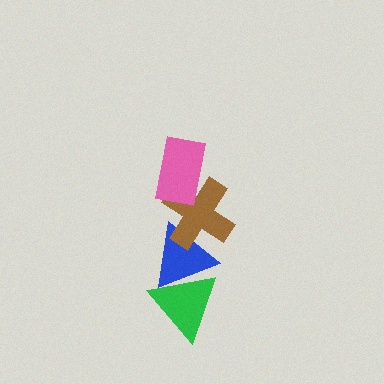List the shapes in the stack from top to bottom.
From top to bottom: the pink rectangle, the brown cross, the blue triangle, the green triangle.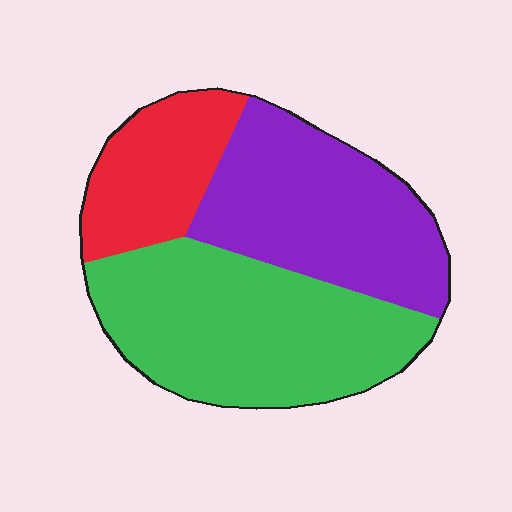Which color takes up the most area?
Green, at roughly 45%.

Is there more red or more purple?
Purple.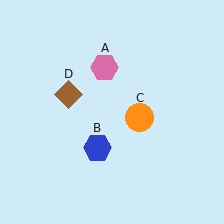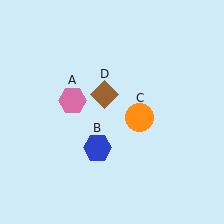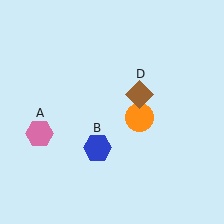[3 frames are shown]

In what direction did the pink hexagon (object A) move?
The pink hexagon (object A) moved down and to the left.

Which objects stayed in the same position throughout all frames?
Blue hexagon (object B) and orange circle (object C) remained stationary.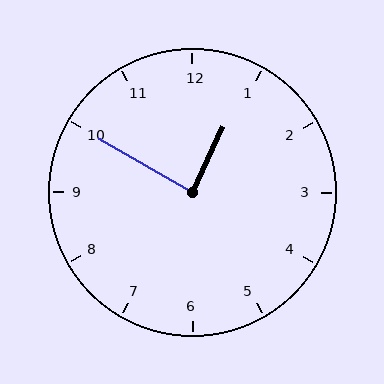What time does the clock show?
12:50.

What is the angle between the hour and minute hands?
Approximately 85 degrees.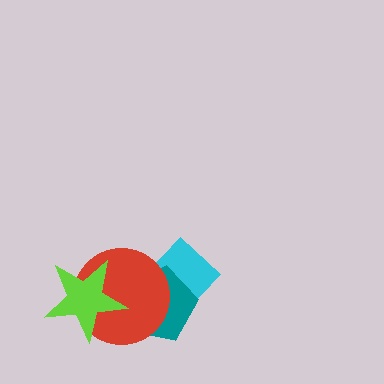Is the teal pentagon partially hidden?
Yes, it is partially covered by another shape.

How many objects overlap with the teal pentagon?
3 objects overlap with the teal pentagon.